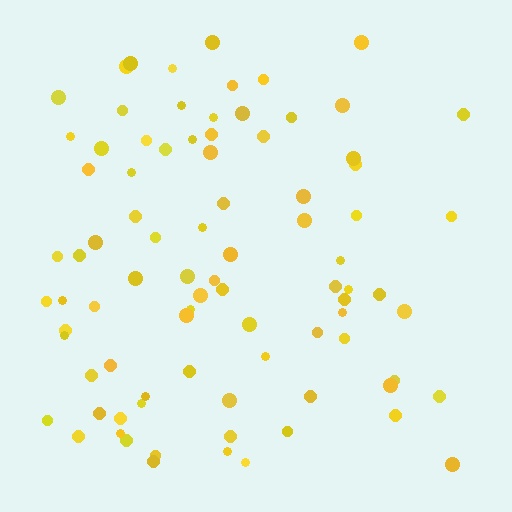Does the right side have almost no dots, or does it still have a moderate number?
Still a moderate number, just noticeably fewer than the left.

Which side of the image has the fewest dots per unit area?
The right.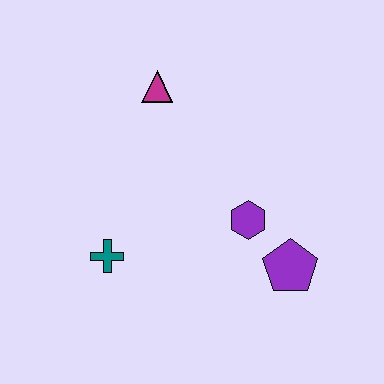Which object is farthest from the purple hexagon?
The magenta triangle is farthest from the purple hexagon.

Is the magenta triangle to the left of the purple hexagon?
Yes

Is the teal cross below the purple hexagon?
Yes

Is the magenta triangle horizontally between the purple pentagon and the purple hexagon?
No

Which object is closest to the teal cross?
The purple hexagon is closest to the teal cross.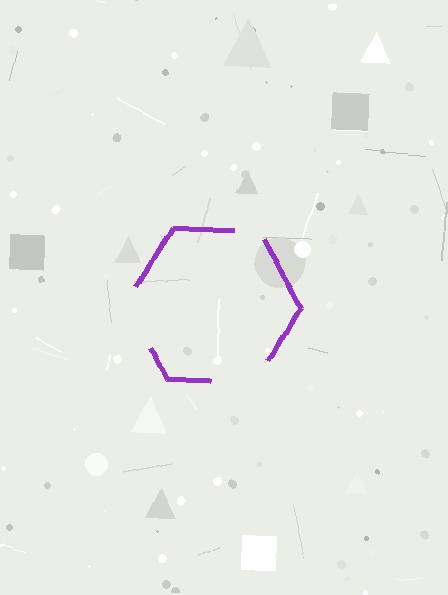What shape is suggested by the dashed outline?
The dashed outline suggests a hexagon.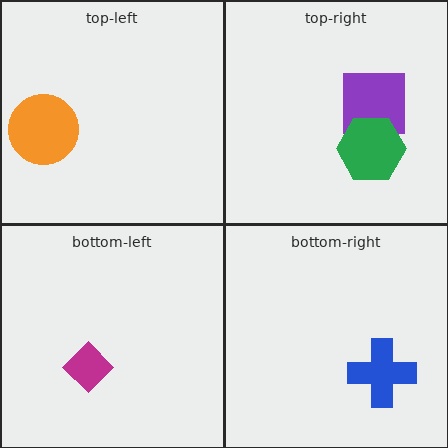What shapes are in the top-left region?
The orange circle.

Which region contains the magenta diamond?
The bottom-left region.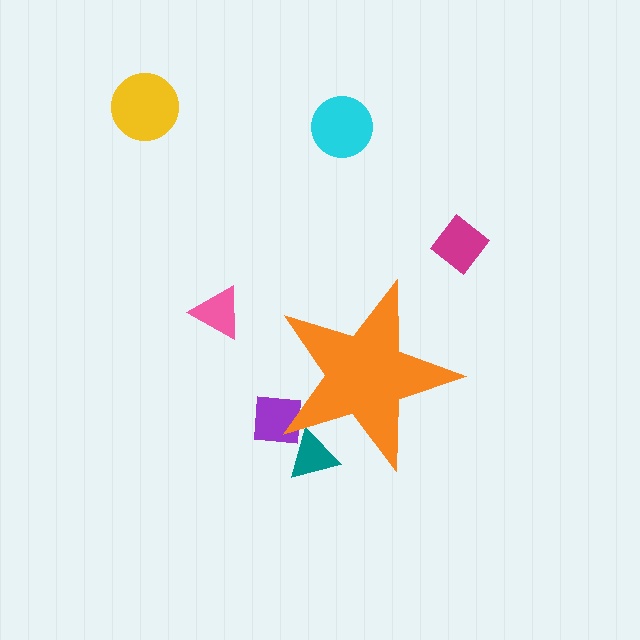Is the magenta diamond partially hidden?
No, the magenta diamond is fully visible.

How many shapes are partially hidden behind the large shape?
2 shapes are partially hidden.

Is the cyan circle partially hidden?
No, the cyan circle is fully visible.